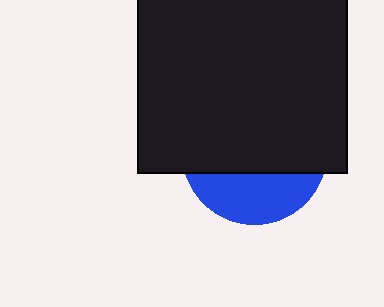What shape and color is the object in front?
The object in front is a black rectangle.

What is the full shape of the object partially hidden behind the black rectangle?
The partially hidden object is a blue circle.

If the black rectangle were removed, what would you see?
You would see the complete blue circle.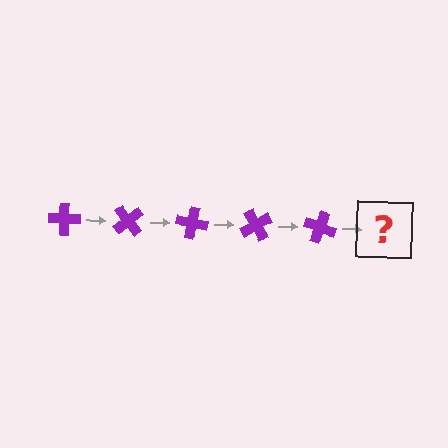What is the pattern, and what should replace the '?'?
The pattern is that the cross rotates 50 degrees each step. The '?' should be a purple cross rotated 250 degrees.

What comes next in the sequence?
The next element should be a purple cross rotated 250 degrees.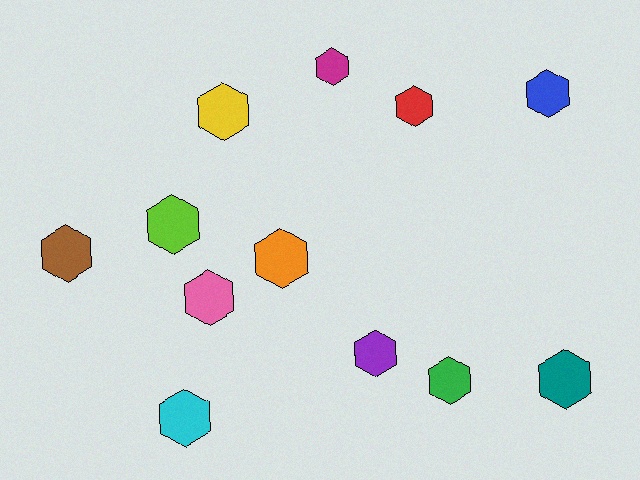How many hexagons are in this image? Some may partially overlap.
There are 12 hexagons.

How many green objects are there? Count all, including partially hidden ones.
There is 1 green object.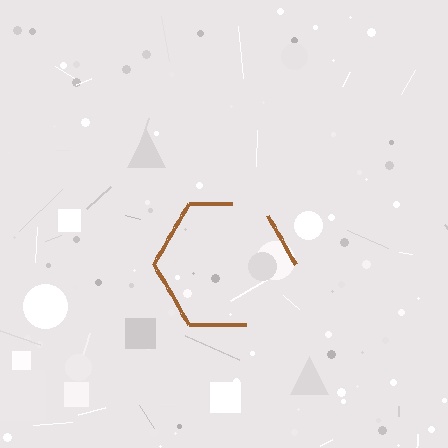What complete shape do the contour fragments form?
The contour fragments form a hexagon.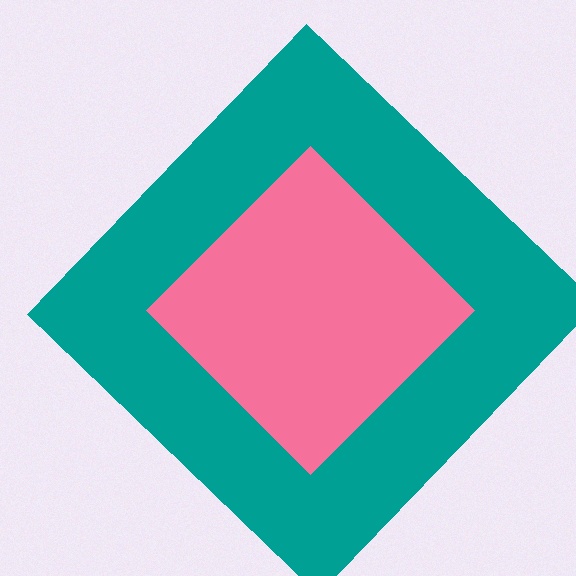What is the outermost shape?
The teal diamond.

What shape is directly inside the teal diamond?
The pink diamond.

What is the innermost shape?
The pink diamond.